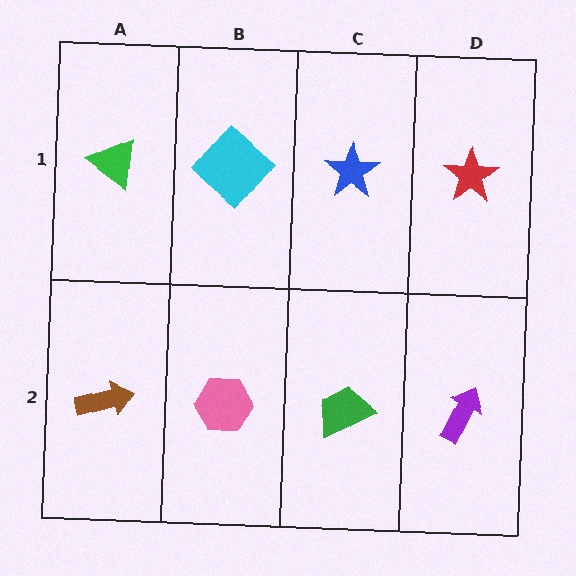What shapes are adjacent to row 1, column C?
A green trapezoid (row 2, column C), a cyan diamond (row 1, column B), a red star (row 1, column D).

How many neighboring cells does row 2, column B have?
3.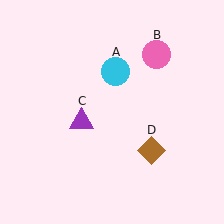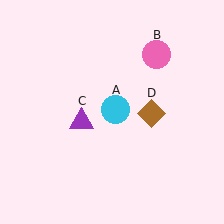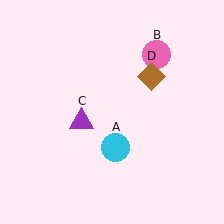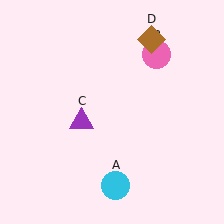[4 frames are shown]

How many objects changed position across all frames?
2 objects changed position: cyan circle (object A), brown diamond (object D).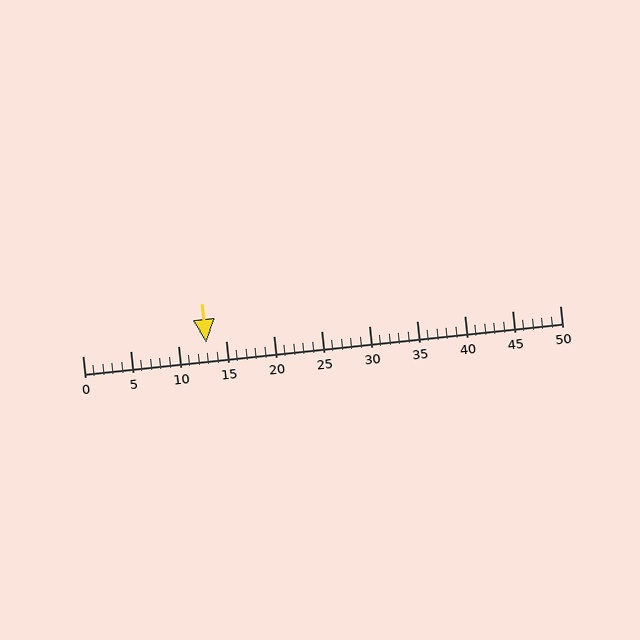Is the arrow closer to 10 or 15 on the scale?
The arrow is closer to 15.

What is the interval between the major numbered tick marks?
The major tick marks are spaced 5 units apart.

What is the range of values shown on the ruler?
The ruler shows values from 0 to 50.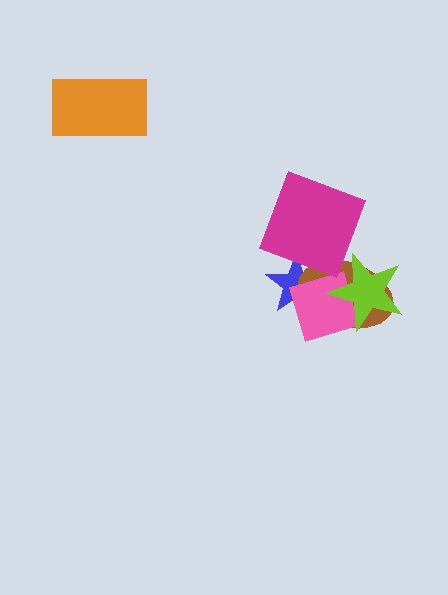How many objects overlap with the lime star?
2 objects overlap with the lime star.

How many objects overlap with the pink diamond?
3 objects overlap with the pink diamond.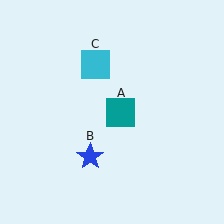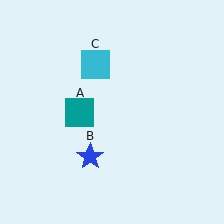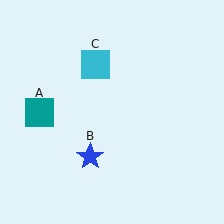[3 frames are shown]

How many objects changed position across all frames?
1 object changed position: teal square (object A).